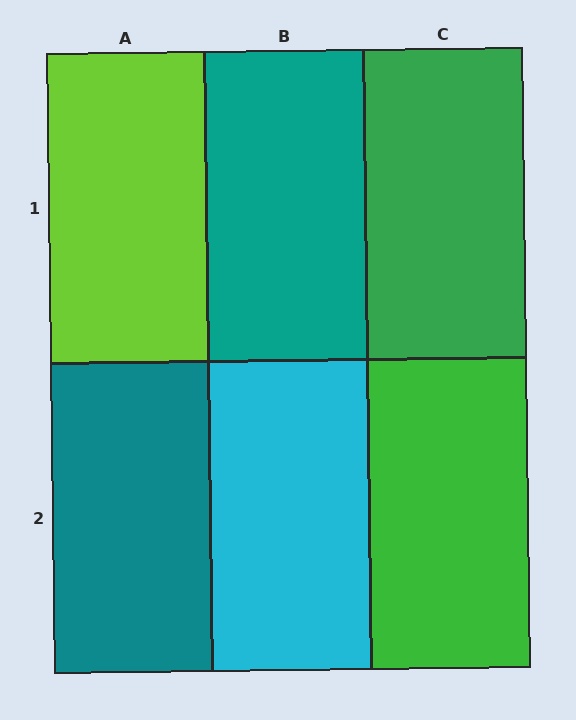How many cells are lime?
1 cell is lime.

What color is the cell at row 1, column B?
Teal.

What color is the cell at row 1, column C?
Green.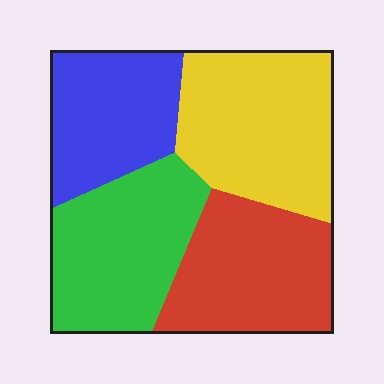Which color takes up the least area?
Blue, at roughly 20%.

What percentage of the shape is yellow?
Yellow covers roughly 30% of the shape.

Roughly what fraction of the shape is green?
Green covers about 25% of the shape.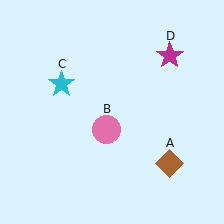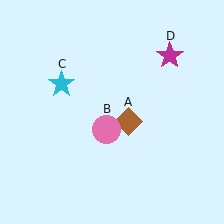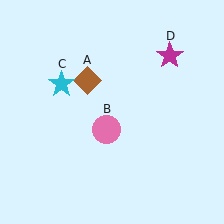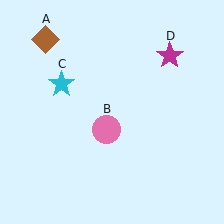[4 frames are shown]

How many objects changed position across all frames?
1 object changed position: brown diamond (object A).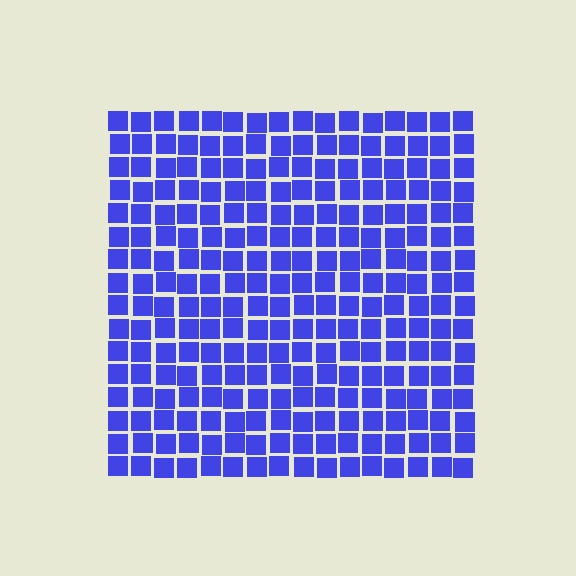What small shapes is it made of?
It is made of small squares.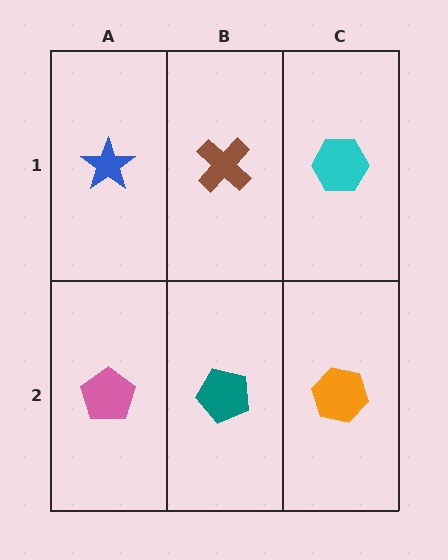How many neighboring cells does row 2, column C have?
2.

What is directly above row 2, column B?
A brown cross.